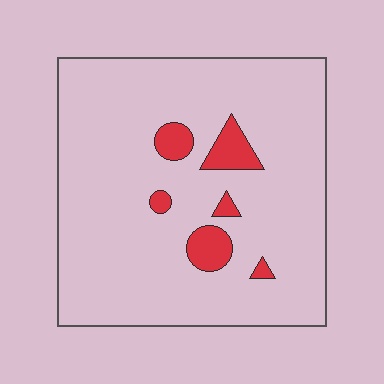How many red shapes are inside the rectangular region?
6.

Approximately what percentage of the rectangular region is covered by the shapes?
Approximately 10%.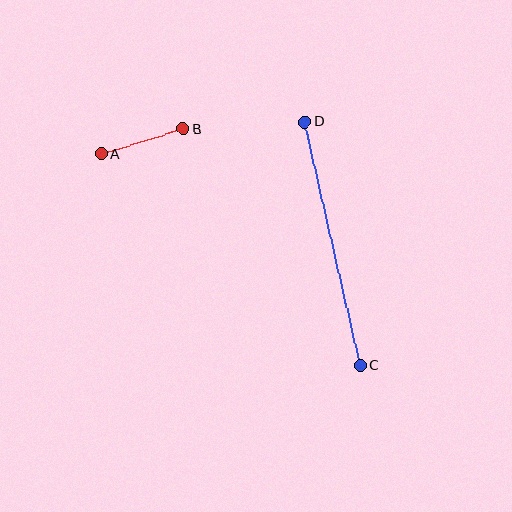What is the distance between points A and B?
The distance is approximately 86 pixels.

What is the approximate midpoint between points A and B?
The midpoint is at approximately (142, 141) pixels.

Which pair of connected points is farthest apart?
Points C and D are farthest apart.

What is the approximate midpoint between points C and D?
The midpoint is at approximately (332, 244) pixels.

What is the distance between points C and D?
The distance is approximately 250 pixels.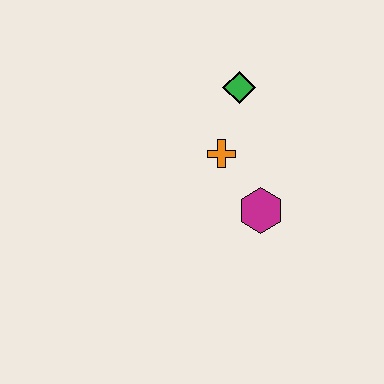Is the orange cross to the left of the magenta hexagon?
Yes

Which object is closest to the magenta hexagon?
The orange cross is closest to the magenta hexagon.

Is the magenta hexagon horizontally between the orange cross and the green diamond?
No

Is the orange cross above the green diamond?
No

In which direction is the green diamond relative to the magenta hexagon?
The green diamond is above the magenta hexagon.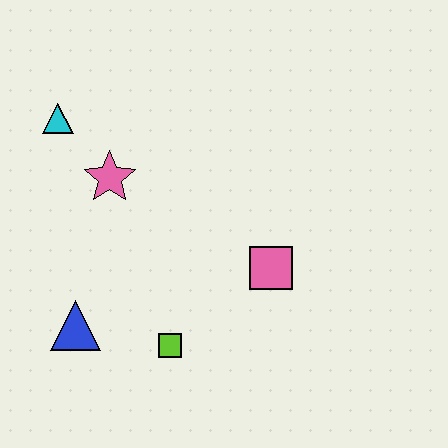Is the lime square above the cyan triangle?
No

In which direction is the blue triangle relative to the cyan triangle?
The blue triangle is below the cyan triangle.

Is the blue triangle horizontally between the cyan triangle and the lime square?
Yes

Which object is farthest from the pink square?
The cyan triangle is farthest from the pink square.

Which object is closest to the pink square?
The lime square is closest to the pink square.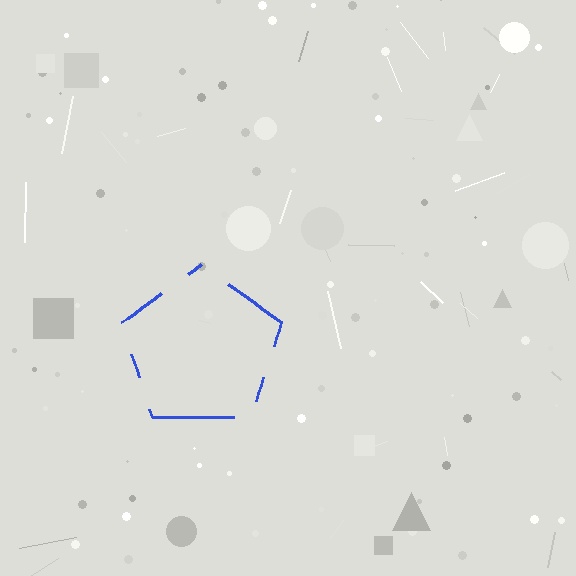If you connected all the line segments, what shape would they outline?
They would outline a pentagon.